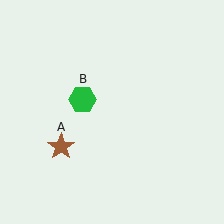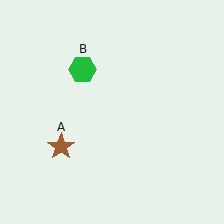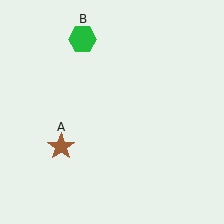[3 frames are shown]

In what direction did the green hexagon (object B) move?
The green hexagon (object B) moved up.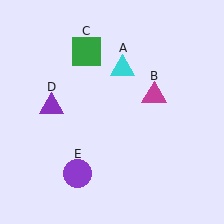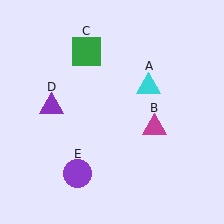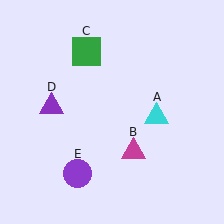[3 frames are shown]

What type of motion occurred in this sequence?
The cyan triangle (object A), magenta triangle (object B) rotated clockwise around the center of the scene.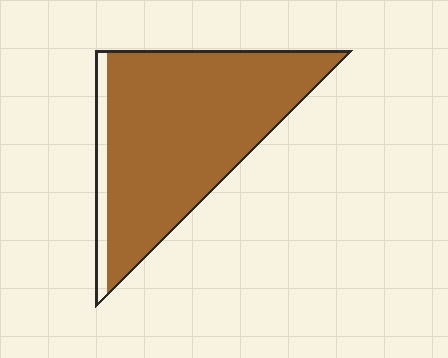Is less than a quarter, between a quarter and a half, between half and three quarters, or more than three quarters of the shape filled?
More than three quarters.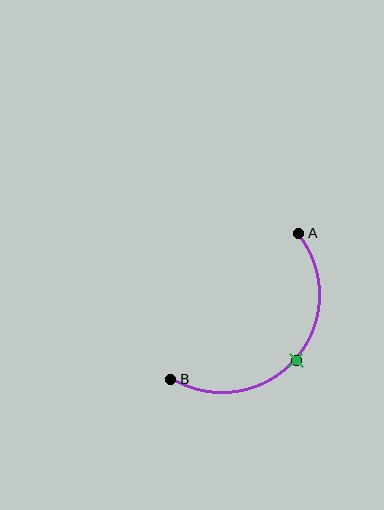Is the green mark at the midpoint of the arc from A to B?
Yes. The green mark lies on the arc at equal arc-length from both A and B — it is the arc midpoint.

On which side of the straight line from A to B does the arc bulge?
The arc bulges below and to the right of the straight line connecting A and B.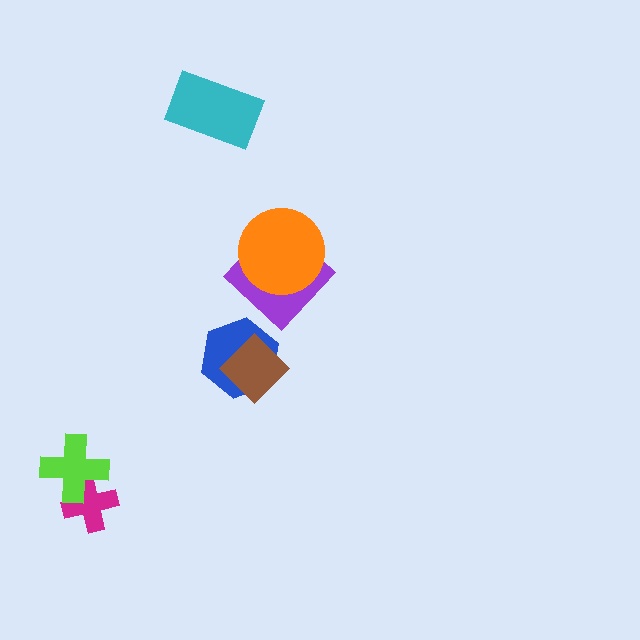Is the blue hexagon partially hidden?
Yes, it is partially covered by another shape.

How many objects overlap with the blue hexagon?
1 object overlaps with the blue hexagon.